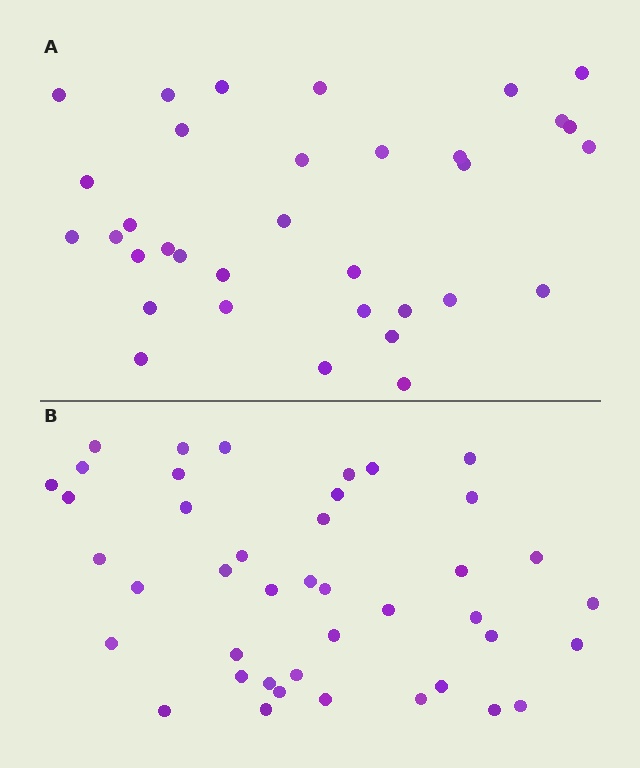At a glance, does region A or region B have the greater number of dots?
Region B (the bottom region) has more dots.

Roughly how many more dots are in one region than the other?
Region B has roughly 8 or so more dots than region A.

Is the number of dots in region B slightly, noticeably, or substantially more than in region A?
Region B has only slightly more — the two regions are fairly close. The ratio is roughly 1.2 to 1.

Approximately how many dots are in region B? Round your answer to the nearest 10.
About 40 dots. (The exact count is 42, which rounds to 40.)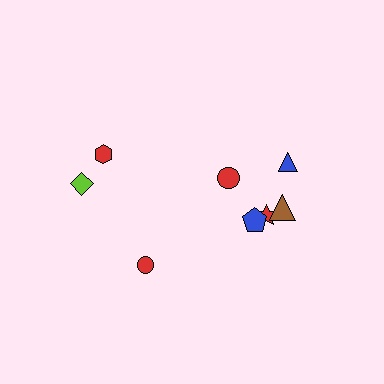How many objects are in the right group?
There are 5 objects.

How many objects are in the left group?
There are 3 objects.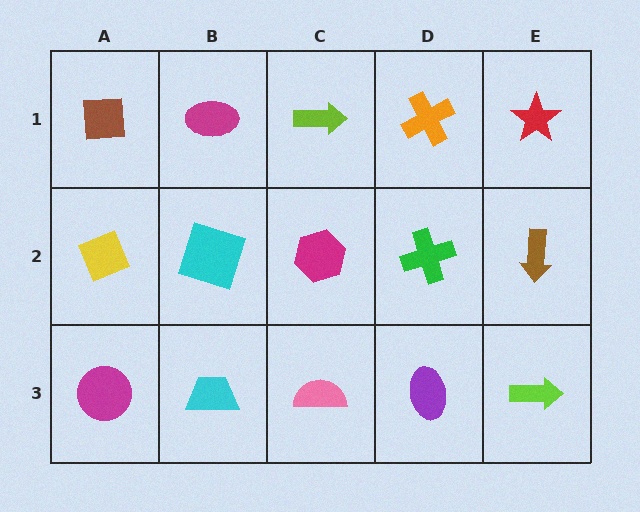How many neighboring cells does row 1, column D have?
3.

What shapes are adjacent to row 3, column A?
A yellow diamond (row 2, column A), a cyan trapezoid (row 3, column B).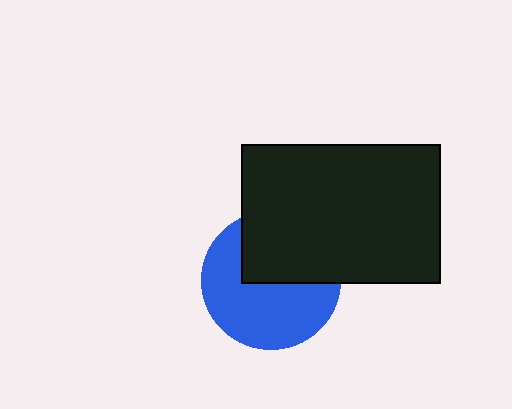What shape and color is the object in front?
The object in front is a black rectangle.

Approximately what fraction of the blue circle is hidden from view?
Roughly 40% of the blue circle is hidden behind the black rectangle.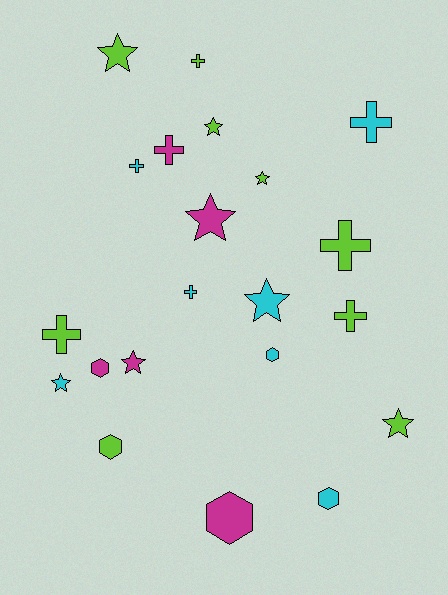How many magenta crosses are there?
There is 1 magenta cross.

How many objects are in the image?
There are 21 objects.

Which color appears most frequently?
Lime, with 9 objects.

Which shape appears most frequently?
Star, with 8 objects.